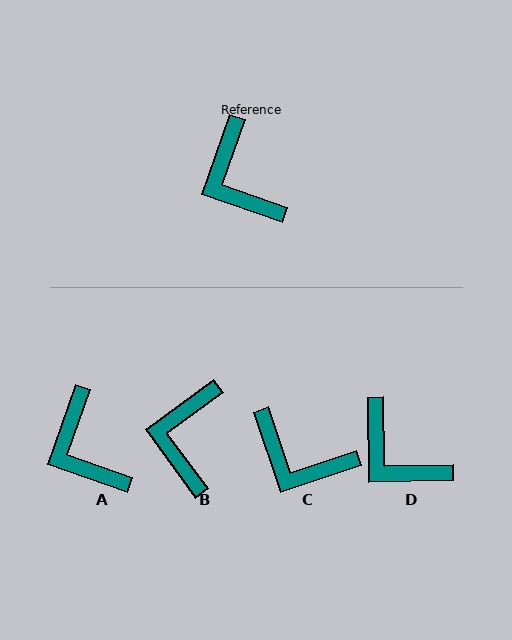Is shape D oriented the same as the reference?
No, it is off by about 20 degrees.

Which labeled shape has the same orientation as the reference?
A.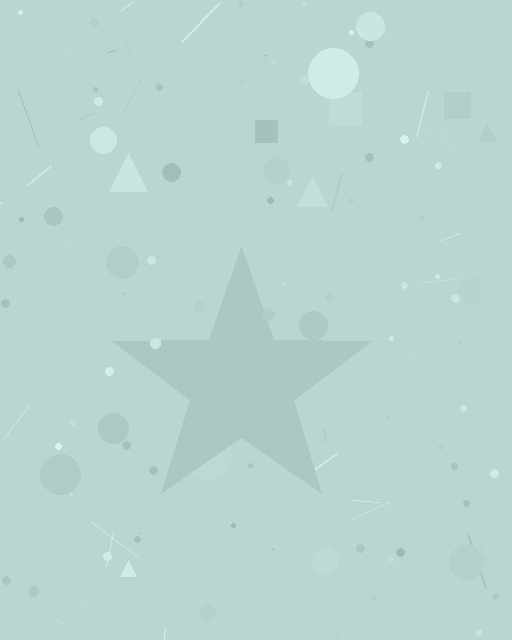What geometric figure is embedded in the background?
A star is embedded in the background.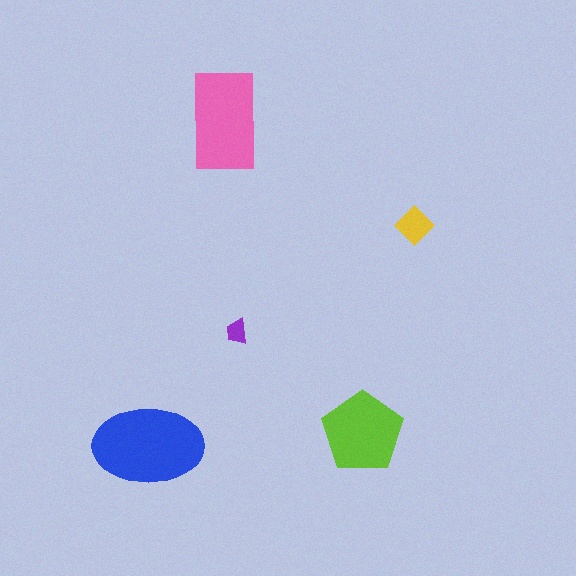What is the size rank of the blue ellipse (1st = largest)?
1st.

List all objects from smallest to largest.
The purple trapezoid, the yellow diamond, the lime pentagon, the pink rectangle, the blue ellipse.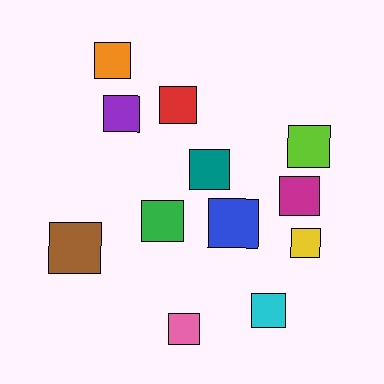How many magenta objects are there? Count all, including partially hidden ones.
There is 1 magenta object.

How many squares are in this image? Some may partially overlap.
There are 12 squares.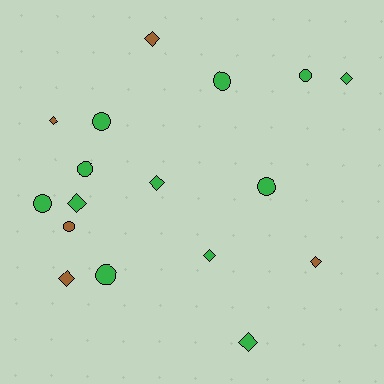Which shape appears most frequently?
Diamond, with 9 objects.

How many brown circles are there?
There is 1 brown circle.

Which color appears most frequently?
Green, with 12 objects.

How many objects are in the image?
There are 17 objects.